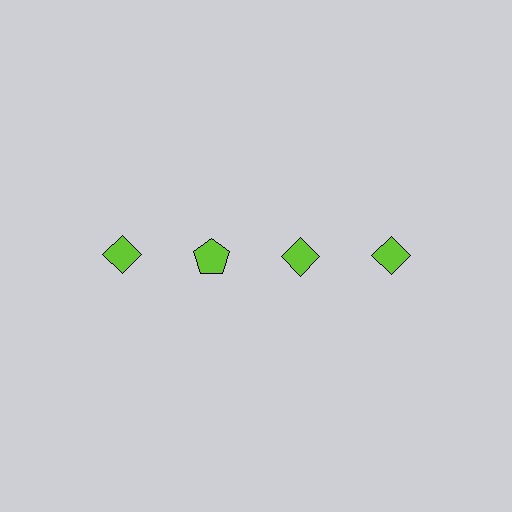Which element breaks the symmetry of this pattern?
The lime pentagon in the top row, second from left column breaks the symmetry. All other shapes are lime diamonds.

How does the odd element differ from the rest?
It has a different shape: pentagon instead of diamond.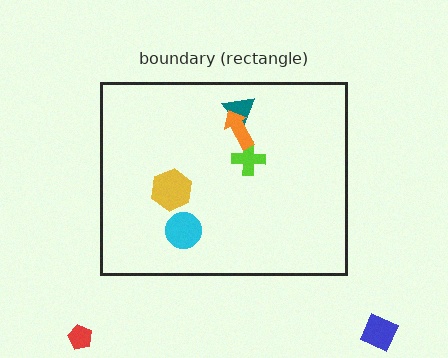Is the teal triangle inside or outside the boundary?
Inside.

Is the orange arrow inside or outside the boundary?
Inside.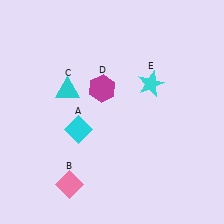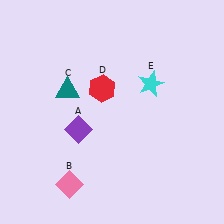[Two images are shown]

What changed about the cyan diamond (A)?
In Image 1, A is cyan. In Image 2, it changed to purple.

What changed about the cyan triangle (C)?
In Image 1, C is cyan. In Image 2, it changed to teal.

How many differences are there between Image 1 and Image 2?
There are 3 differences between the two images.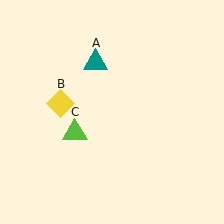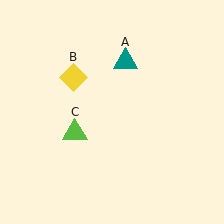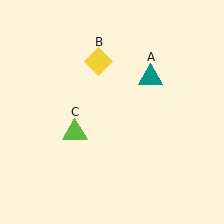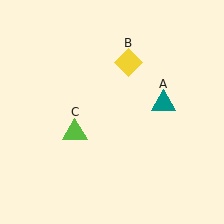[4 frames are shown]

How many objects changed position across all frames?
2 objects changed position: teal triangle (object A), yellow diamond (object B).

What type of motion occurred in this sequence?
The teal triangle (object A), yellow diamond (object B) rotated clockwise around the center of the scene.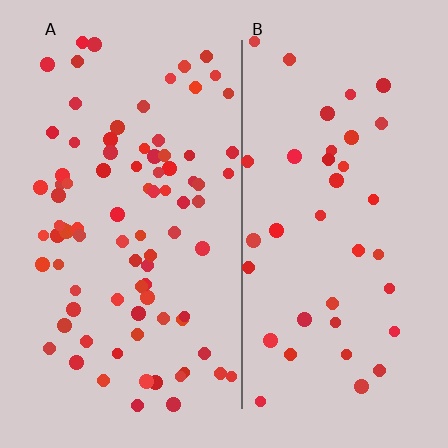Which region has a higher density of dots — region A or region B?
A (the left).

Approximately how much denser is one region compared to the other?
Approximately 2.2× — region A over region B.